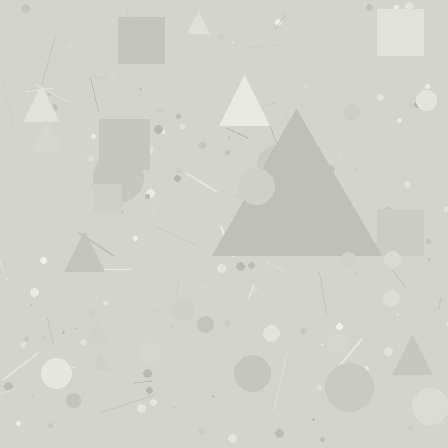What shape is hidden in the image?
A triangle is hidden in the image.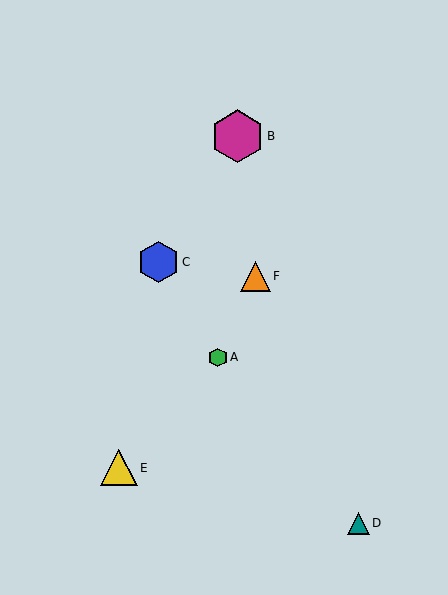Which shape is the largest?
The magenta hexagon (labeled B) is the largest.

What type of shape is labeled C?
Shape C is a blue hexagon.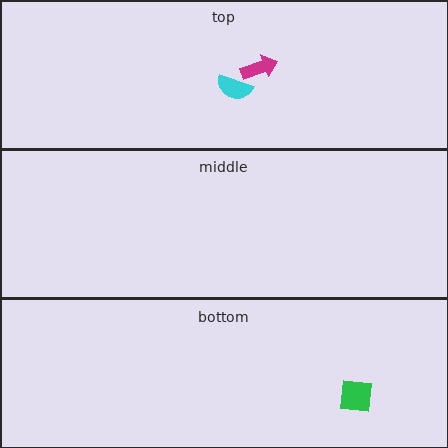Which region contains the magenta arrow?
The top region.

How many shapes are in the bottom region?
1.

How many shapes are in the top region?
2.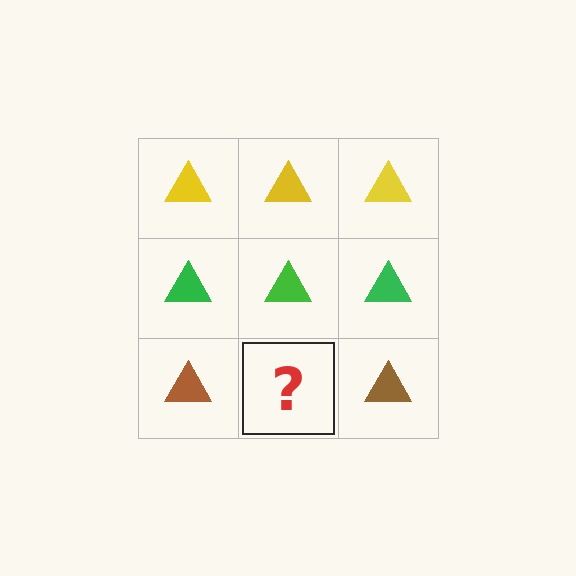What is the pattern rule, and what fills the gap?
The rule is that each row has a consistent color. The gap should be filled with a brown triangle.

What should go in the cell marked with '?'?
The missing cell should contain a brown triangle.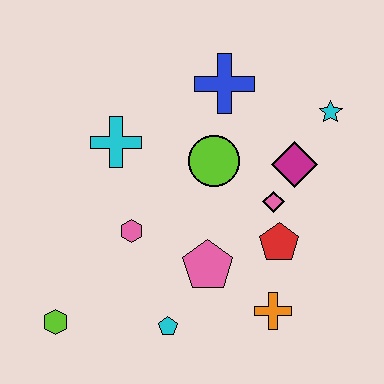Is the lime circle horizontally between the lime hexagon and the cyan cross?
No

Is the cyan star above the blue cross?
No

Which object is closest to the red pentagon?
The pink diamond is closest to the red pentagon.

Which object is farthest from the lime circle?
The lime hexagon is farthest from the lime circle.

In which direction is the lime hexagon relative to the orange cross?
The lime hexagon is to the left of the orange cross.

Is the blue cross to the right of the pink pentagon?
Yes